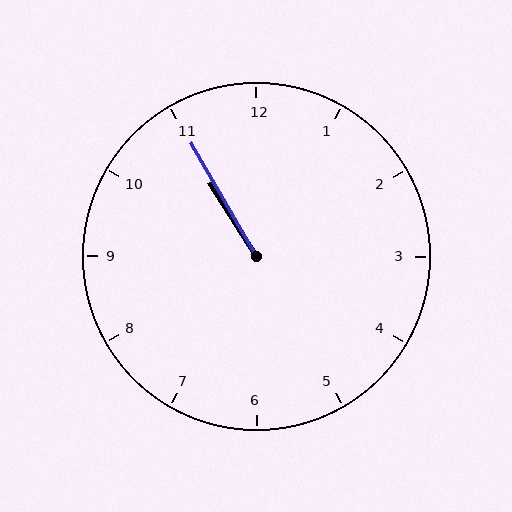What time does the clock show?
10:55.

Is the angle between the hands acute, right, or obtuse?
It is acute.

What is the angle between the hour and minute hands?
Approximately 2 degrees.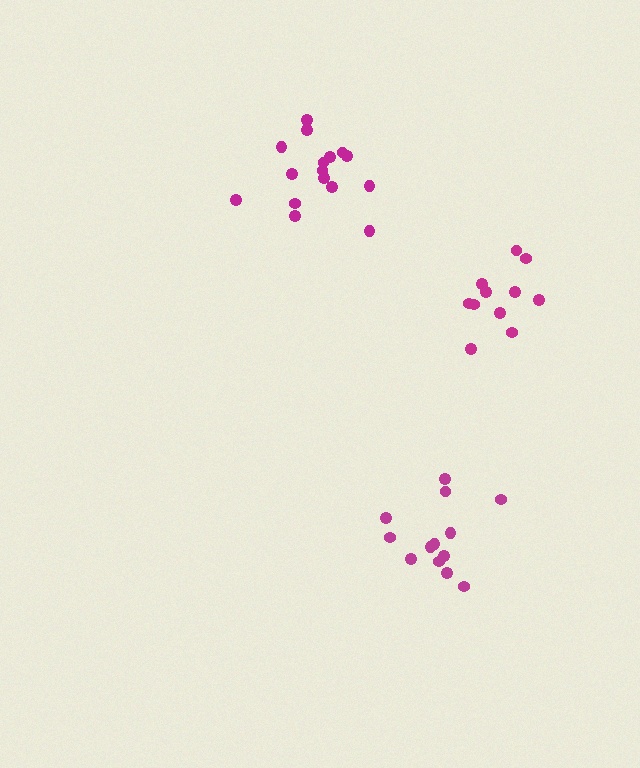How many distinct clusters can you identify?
There are 3 distinct clusters.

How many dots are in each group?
Group 1: 13 dots, Group 2: 11 dots, Group 3: 16 dots (40 total).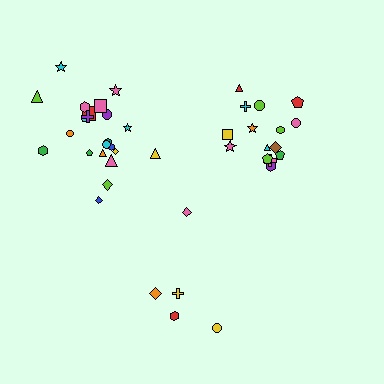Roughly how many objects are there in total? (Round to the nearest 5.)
Roughly 40 objects in total.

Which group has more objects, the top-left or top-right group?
The top-left group.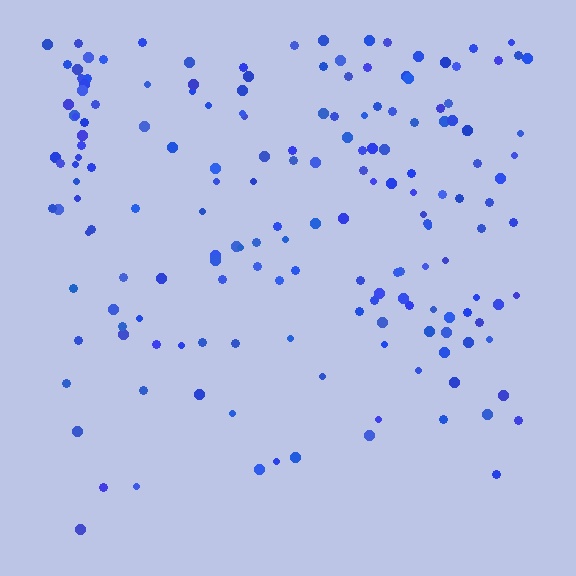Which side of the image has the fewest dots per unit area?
The bottom.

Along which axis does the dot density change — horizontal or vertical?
Vertical.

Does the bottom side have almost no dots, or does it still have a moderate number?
Still a moderate number, just noticeably fewer than the top.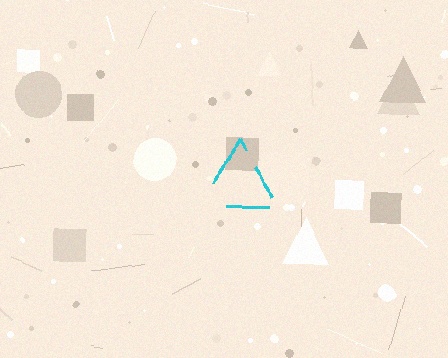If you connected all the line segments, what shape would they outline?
They would outline a triangle.